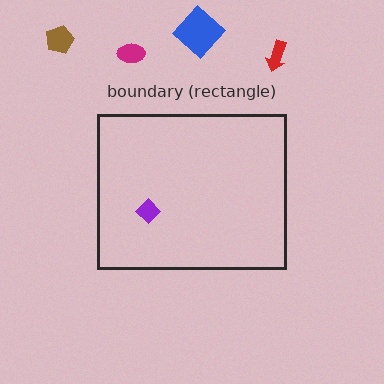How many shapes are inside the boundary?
1 inside, 4 outside.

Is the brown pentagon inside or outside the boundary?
Outside.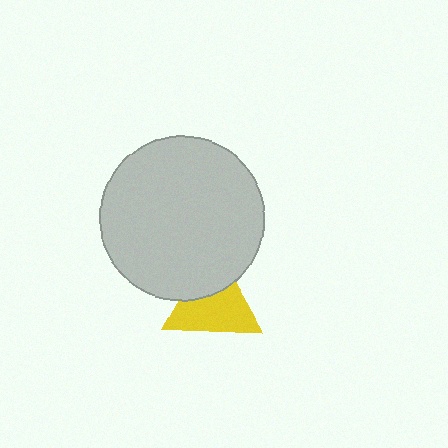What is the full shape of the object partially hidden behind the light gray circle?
The partially hidden object is a yellow triangle.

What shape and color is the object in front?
The object in front is a light gray circle.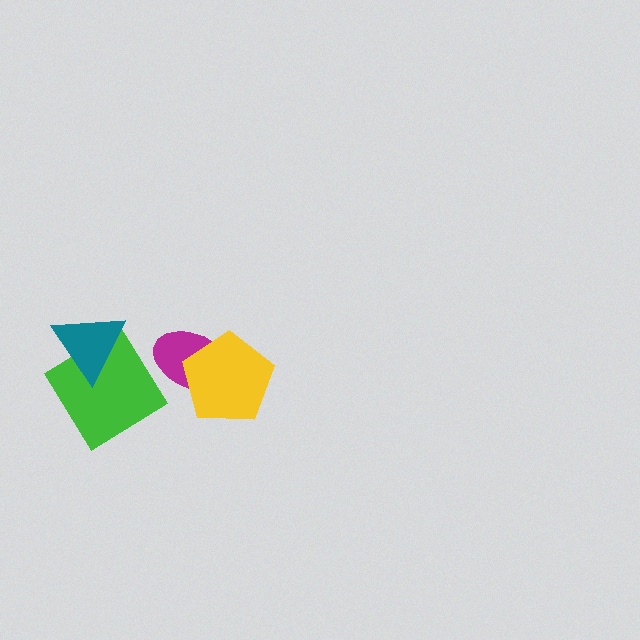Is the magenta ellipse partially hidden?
Yes, it is partially covered by another shape.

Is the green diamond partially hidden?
Yes, it is partially covered by another shape.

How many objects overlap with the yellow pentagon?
1 object overlaps with the yellow pentagon.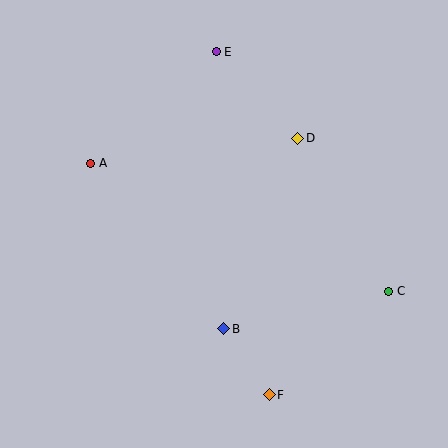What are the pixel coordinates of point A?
Point A is at (91, 163).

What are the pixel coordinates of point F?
Point F is at (269, 395).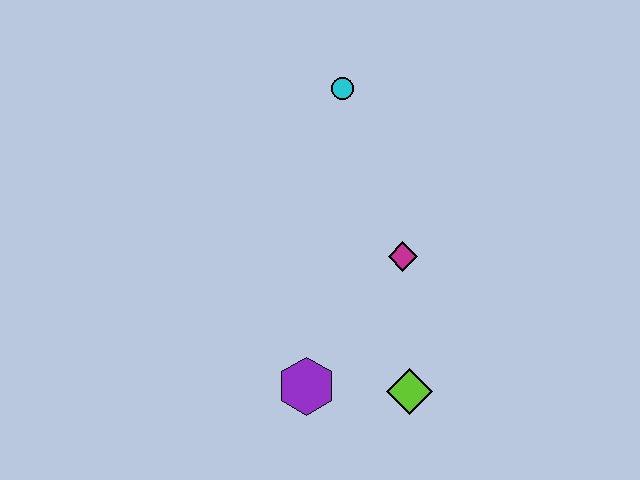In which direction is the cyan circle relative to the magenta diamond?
The cyan circle is above the magenta diamond.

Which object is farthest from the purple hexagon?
The cyan circle is farthest from the purple hexagon.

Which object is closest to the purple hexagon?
The lime diamond is closest to the purple hexagon.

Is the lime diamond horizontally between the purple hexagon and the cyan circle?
No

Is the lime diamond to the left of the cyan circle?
No